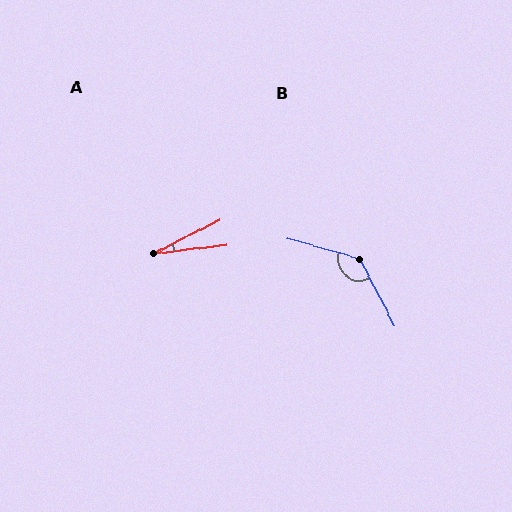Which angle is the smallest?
A, at approximately 20 degrees.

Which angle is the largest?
B, at approximately 133 degrees.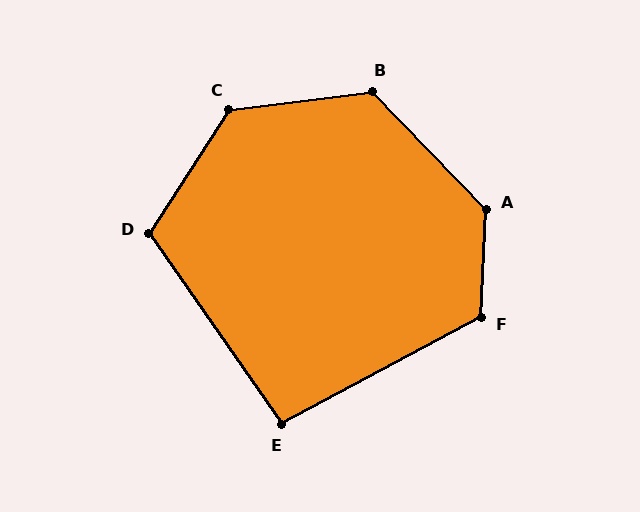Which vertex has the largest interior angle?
A, at approximately 134 degrees.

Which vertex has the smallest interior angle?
E, at approximately 97 degrees.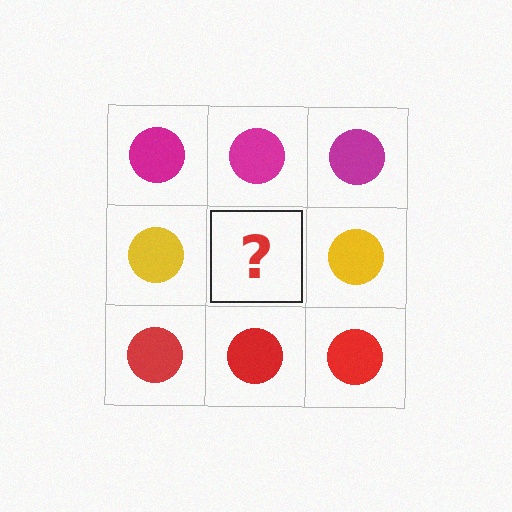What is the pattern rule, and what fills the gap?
The rule is that each row has a consistent color. The gap should be filled with a yellow circle.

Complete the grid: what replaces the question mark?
The question mark should be replaced with a yellow circle.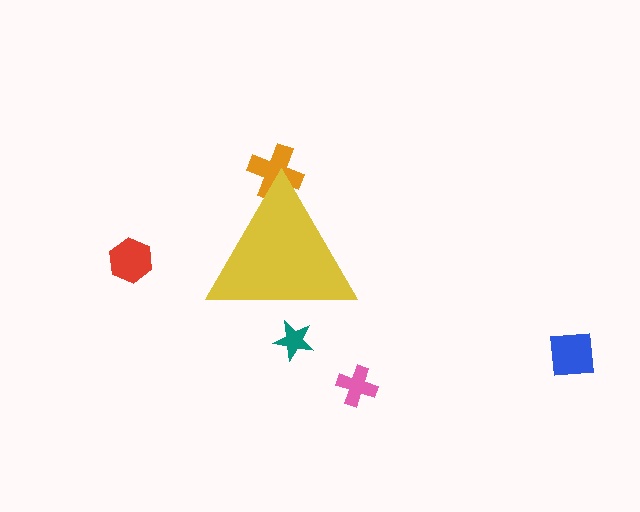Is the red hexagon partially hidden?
No, the red hexagon is fully visible.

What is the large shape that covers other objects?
A yellow triangle.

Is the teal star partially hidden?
Yes, the teal star is partially hidden behind the yellow triangle.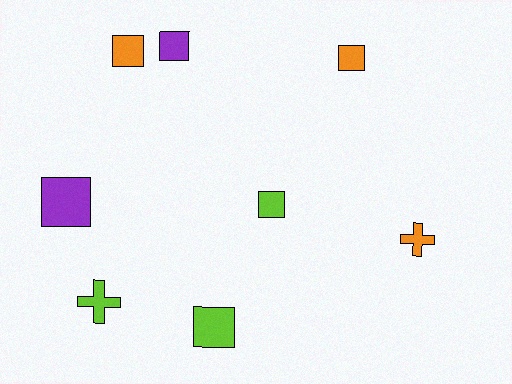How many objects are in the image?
There are 8 objects.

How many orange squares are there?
There are 2 orange squares.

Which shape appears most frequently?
Square, with 6 objects.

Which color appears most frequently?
Lime, with 3 objects.